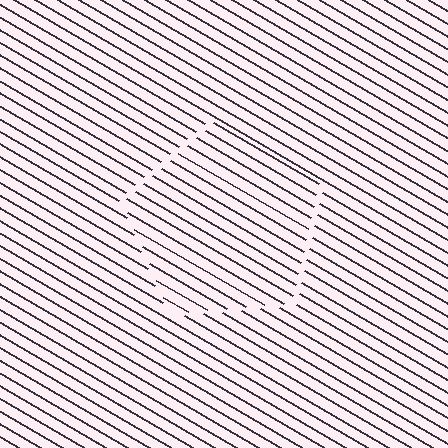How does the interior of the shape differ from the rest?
The interior of the shape contains the same grating, shifted by half a period — the contour is defined by the phase discontinuity where line-ends from the inner and outer gratings abut.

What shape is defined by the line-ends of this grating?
An illusory pentagon. The interior of the shape contains the same grating, shifted by half a period — the contour is defined by the phase discontinuity where line-ends from the inner and outer gratings abut.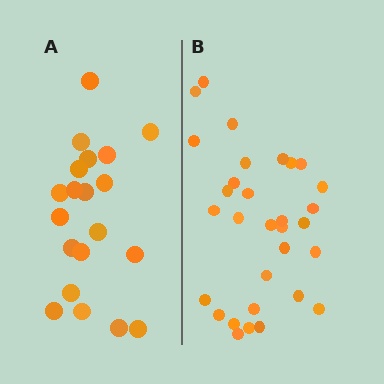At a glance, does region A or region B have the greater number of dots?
Region B (the right region) has more dots.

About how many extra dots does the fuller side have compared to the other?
Region B has roughly 12 or so more dots than region A.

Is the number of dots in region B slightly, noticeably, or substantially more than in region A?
Region B has substantially more. The ratio is roughly 1.6 to 1.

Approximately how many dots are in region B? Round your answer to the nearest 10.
About 30 dots. (The exact count is 31, which rounds to 30.)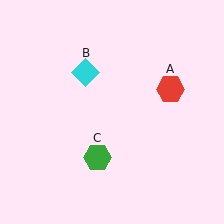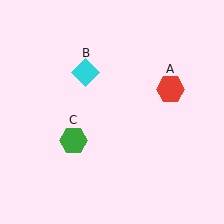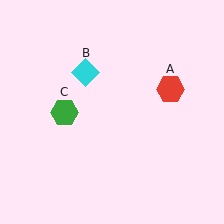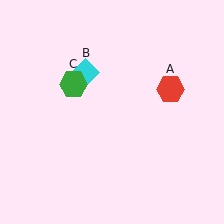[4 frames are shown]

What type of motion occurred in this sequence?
The green hexagon (object C) rotated clockwise around the center of the scene.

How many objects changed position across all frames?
1 object changed position: green hexagon (object C).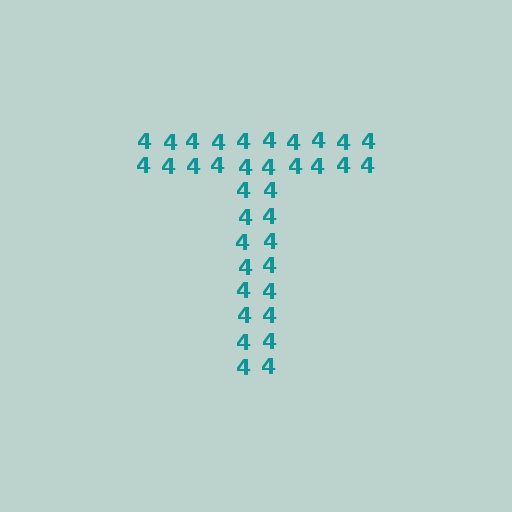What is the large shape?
The large shape is the letter T.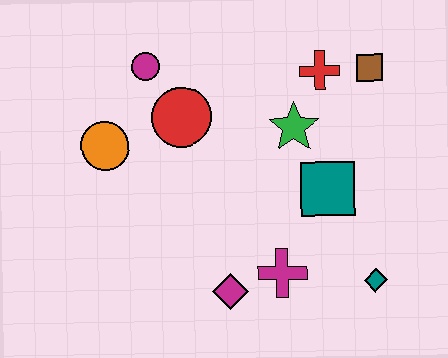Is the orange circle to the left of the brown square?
Yes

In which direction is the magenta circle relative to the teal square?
The magenta circle is to the left of the teal square.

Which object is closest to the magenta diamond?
The magenta cross is closest to the magenta diamond.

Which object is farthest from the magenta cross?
The magenta circle is farthest from the magenta cross.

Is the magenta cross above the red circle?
No